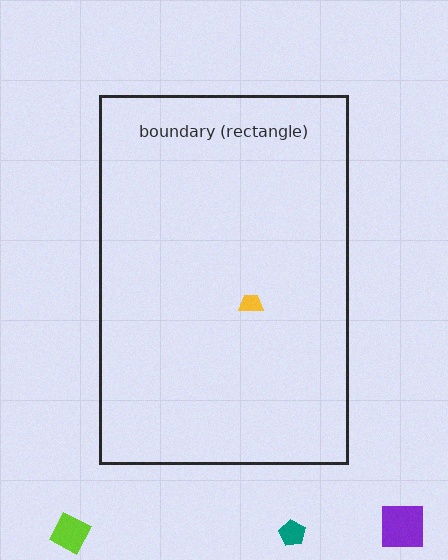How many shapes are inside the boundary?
1 inside, 3 outside.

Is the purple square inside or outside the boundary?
Outside.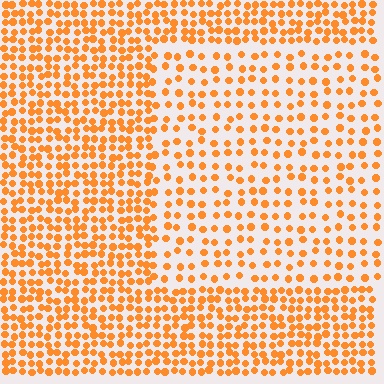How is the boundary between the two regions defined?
The boundary is defined by a change in element density (approximately 1.9x ratio). All elements are the same color, size, and shape.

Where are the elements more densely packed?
The elements are more densely packed outside the rectangle boundary.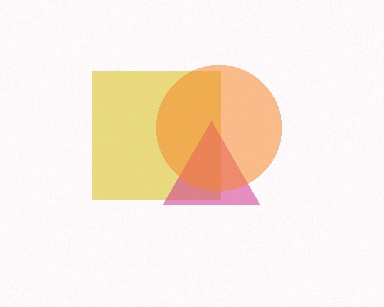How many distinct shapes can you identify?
There are 3 distinct shapes: a yellow square, a magenta triangle, an orange circle.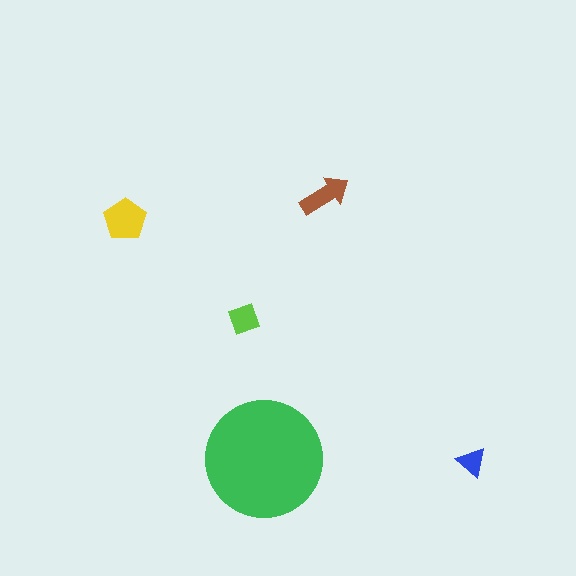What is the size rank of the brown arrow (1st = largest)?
3rd.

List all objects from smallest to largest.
The blue triangle, the lime diamond, the brown arrow, the yellow pentagon, the green circle.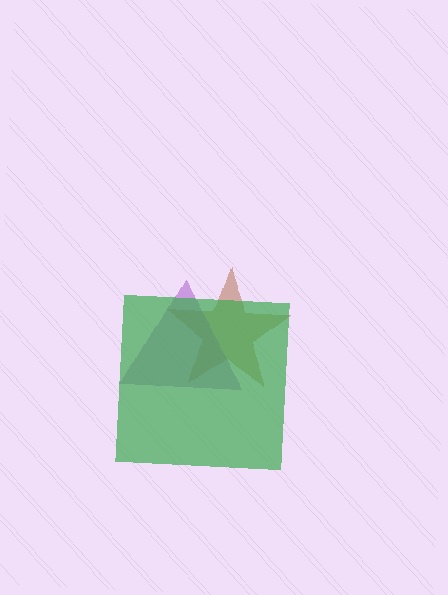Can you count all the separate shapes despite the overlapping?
Yes, there are 3 separate shapes.